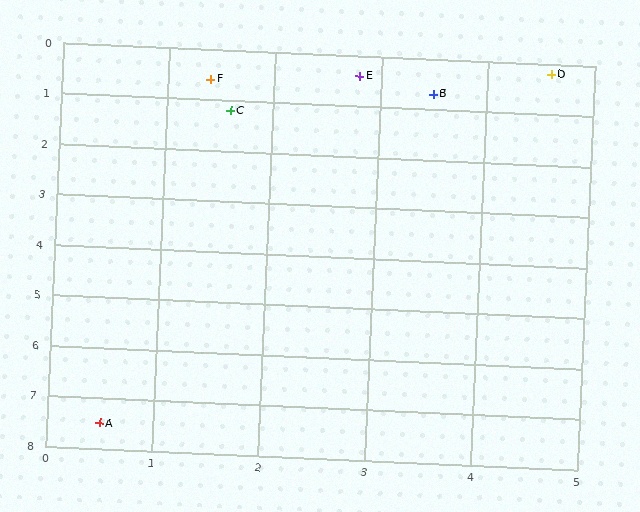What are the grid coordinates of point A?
Point A is at approximately (0.5, 7.5).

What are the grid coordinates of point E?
Point E is at approximately (2.8, 0.4).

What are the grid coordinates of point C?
Point C is at approximately (1.6, 1.2).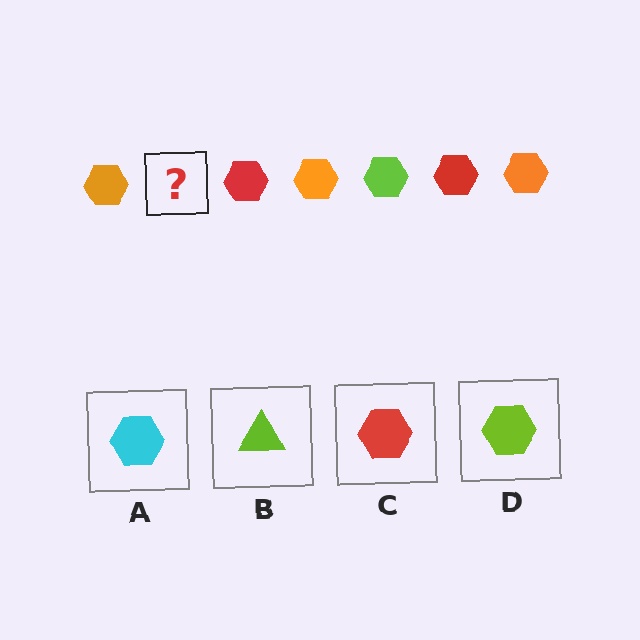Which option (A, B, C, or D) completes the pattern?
D.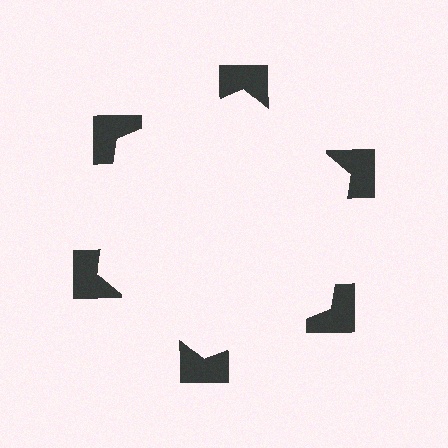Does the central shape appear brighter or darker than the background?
It typically appears slightly brighter than the background, even though no actual brightness change is drawn.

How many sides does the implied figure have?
6 sides.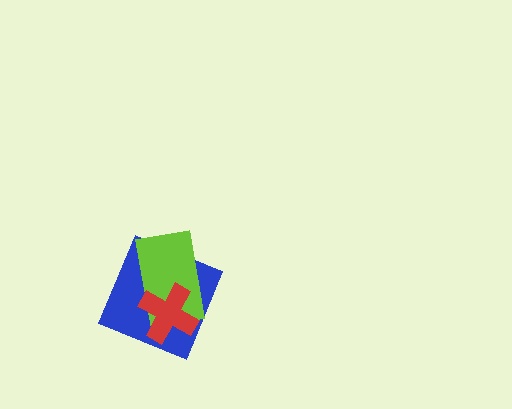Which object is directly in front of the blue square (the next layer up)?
The lime rectangle is directly in front of the blue square.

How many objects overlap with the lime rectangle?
2 objects overlap with the lime rectangle.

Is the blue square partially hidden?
Yes, it is partially covered by another shape.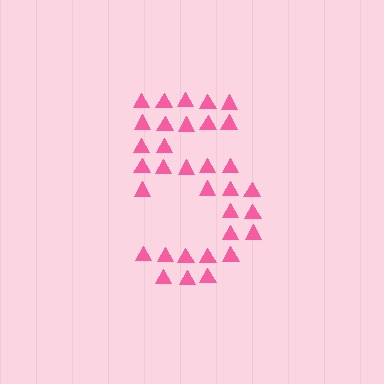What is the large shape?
The large shape is the digit 5.